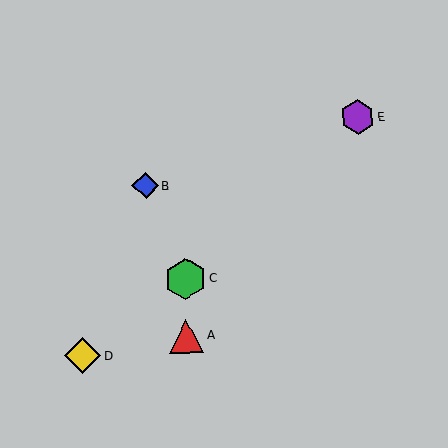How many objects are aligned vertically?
2 objects (A, C) are aligned vertically.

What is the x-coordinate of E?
Object E is at x≈358.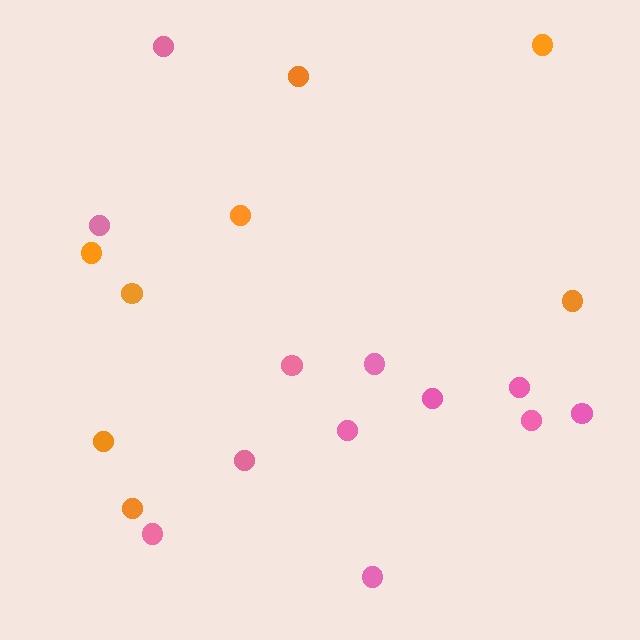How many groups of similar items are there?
There are 2 groups: one group of orange circles (8) and one group of pink circles (12).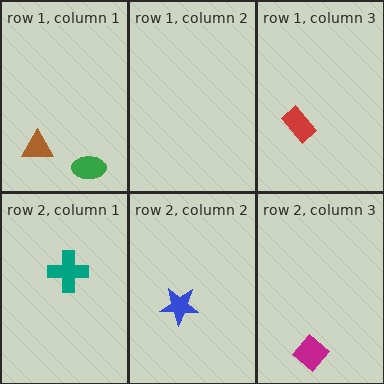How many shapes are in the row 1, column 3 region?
1.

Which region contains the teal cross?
The row 2, column 1 region.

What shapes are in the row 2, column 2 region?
The blue star.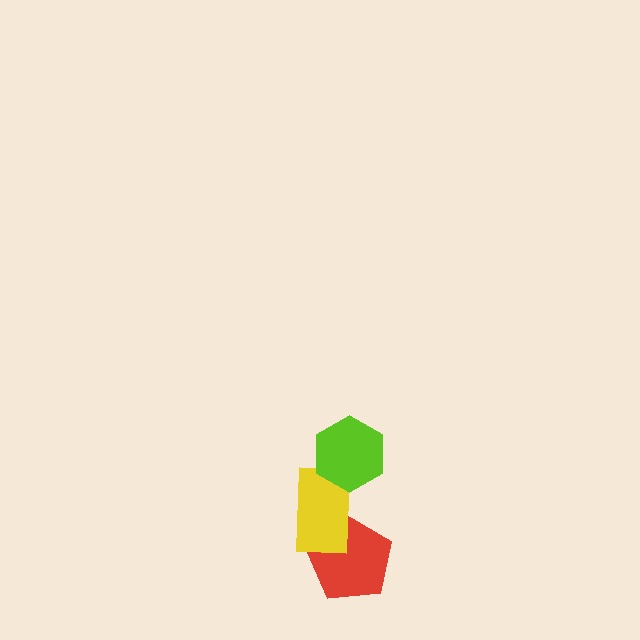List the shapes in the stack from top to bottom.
From top to bottom: the lime hexagon, the yellow rectangle, the red pentagon.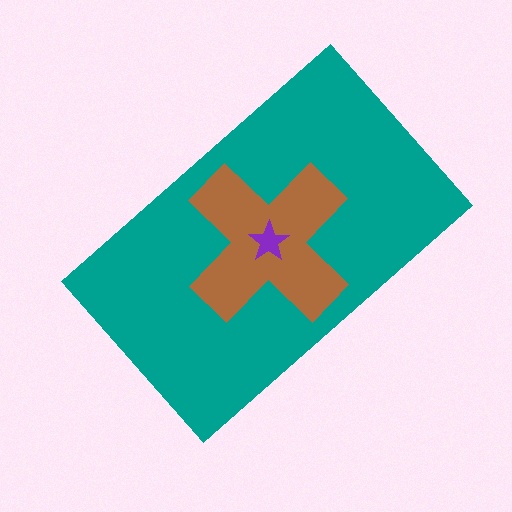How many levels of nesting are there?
3.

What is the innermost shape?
The purple star.